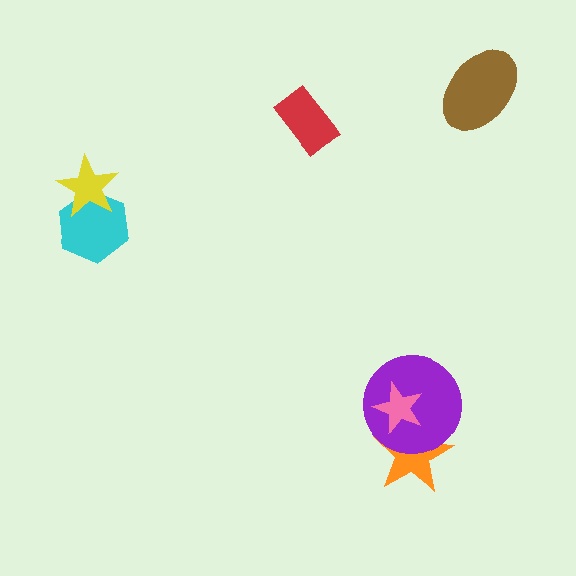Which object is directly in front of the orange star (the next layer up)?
The purple circle is directly in front of the orange star.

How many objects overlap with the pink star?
2 objects overlap with the pink star.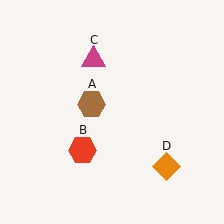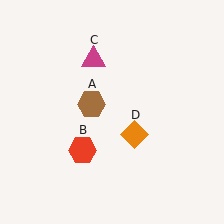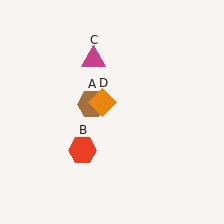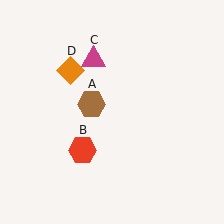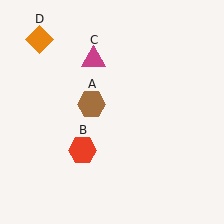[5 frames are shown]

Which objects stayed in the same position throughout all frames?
Brown hexagon (object A) and red hexagon (object B) and magenta triangle (object C) remained stationary.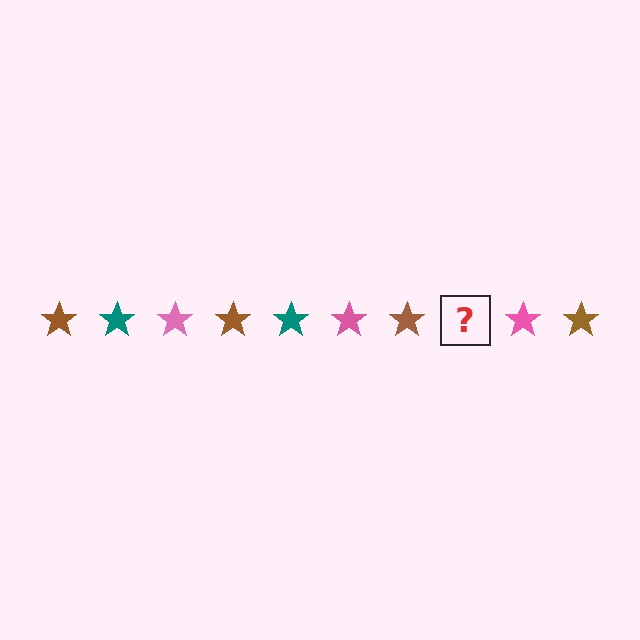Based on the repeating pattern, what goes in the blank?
The blank should be a teal star.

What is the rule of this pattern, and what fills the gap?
The rule is that the pattern cycles through brown, teal, pink stars. The gap should be filled with a teal star.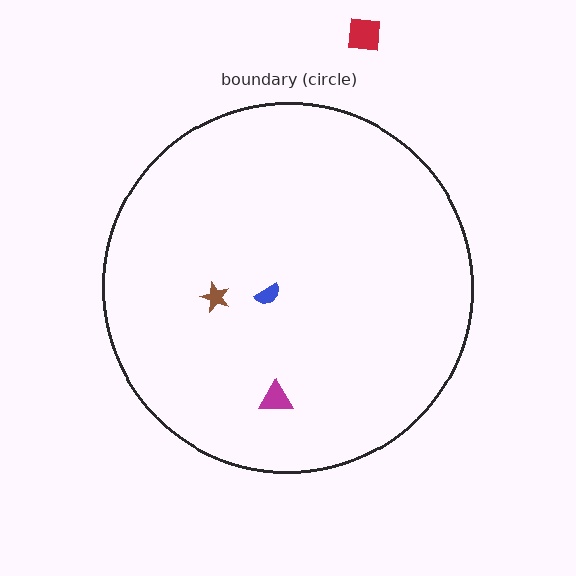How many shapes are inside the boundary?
3 inside, 1 outside.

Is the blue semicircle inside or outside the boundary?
Inside.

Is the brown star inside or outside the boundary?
Inside.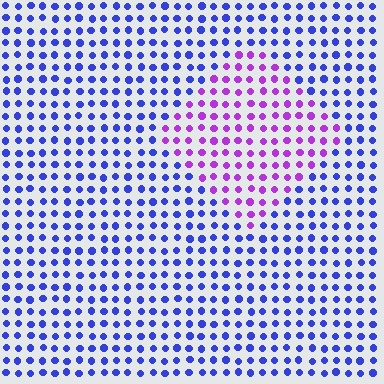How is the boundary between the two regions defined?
The boundary is defined purely by a slight shift in hue (about 51 degrees). Spacing, size, and orientation are identical on both sides.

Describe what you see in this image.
The image is filled with small blue elements in a uniform arrangement. A diamond-shaped region is visible where the elements are tinted to a slightly different hue, forming a subtle color boundary.